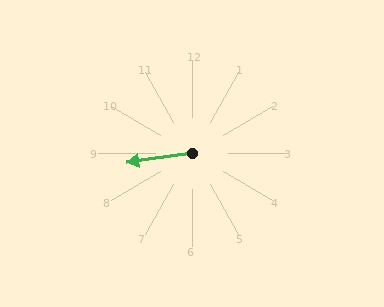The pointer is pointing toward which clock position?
Roughly 9 o'clock.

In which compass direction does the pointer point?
West.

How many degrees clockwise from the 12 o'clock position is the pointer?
Approximately 263 degrees.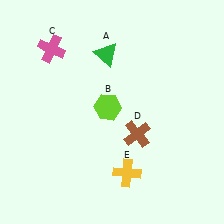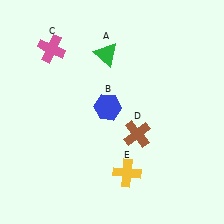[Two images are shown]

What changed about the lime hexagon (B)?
In Image 1, B is lime. In Image 2, it changed to blue.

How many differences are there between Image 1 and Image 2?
There is 1 difference between the two images.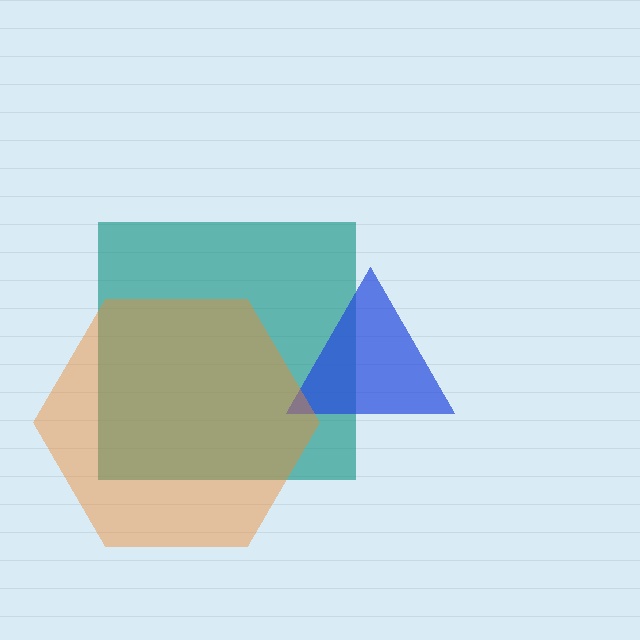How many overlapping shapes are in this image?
There are 3 overlapping shapes in the image.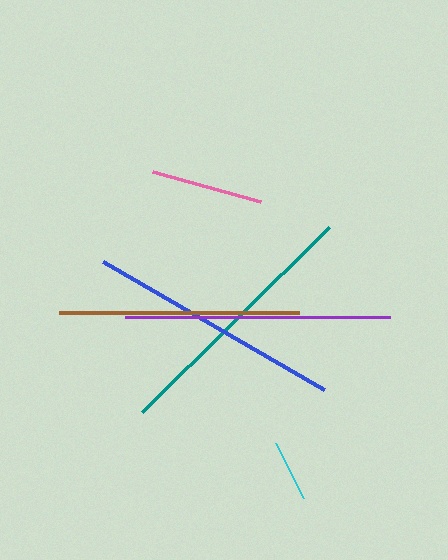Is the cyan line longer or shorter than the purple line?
The purple line is longer than the cyan line.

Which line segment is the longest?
The purple line is the longest at approximately 265 pixels.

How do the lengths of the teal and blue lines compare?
The teal and blue lines are approximately the same length.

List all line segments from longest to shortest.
From longest to shortest: purple, teal, blue, brown, pink, cyan.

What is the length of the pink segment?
The pink segment is approximately 112 pixels long.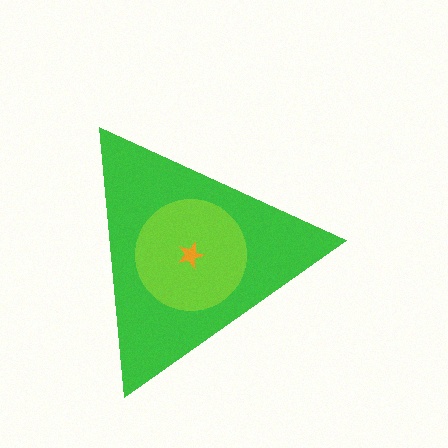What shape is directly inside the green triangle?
The lime circle.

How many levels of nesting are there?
3.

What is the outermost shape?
The green triangle.